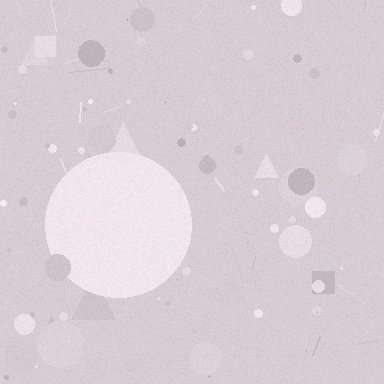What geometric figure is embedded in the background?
A circle is embedded in the background.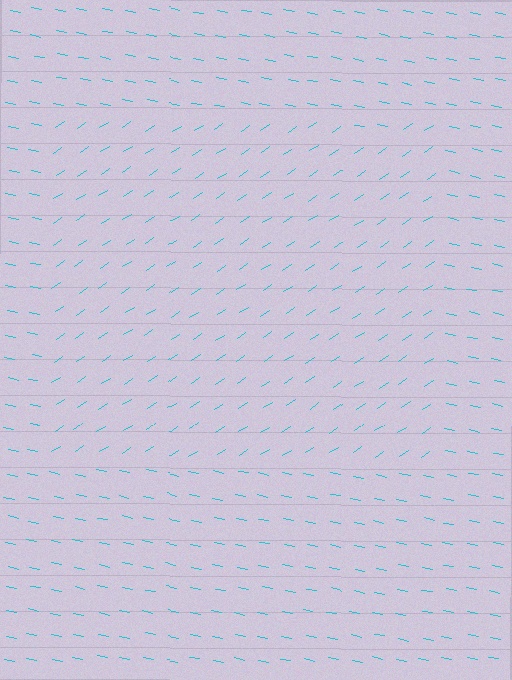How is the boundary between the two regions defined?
The boundary is defined purely by a change in line orientation (approximately 45 degrees difference). All lines are the same color and thickness.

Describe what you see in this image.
The image is filled with small cyan line segments. A rectangle region in the image has lines oriented differently from the surrounding lines, creating a visible texture boundary.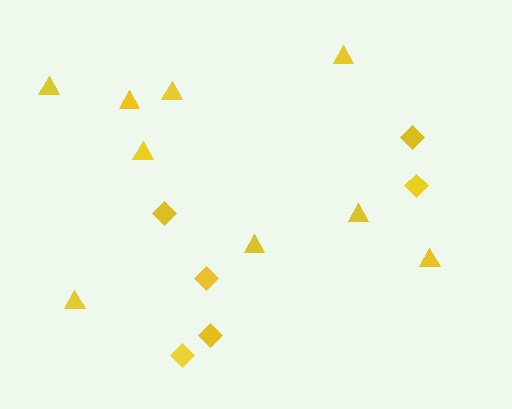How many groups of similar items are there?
There are 2 groups: one group of triangles (9) and one group of diamonds (6).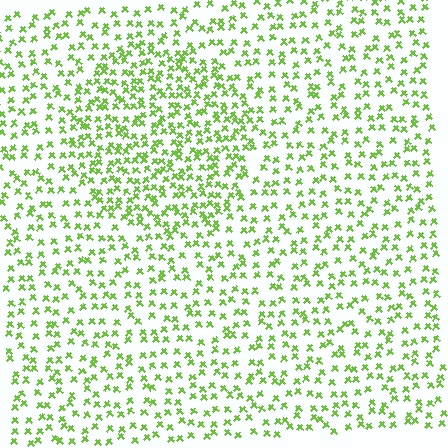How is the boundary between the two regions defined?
The boundary is defined by a change in element density (approximately 1.7x ratio). All elements are the same color, size, and shape.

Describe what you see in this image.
The image contains small lime elements arranged at two different densities. A circle-shaped region is visible where the elements are more densely packed than the surrounding area.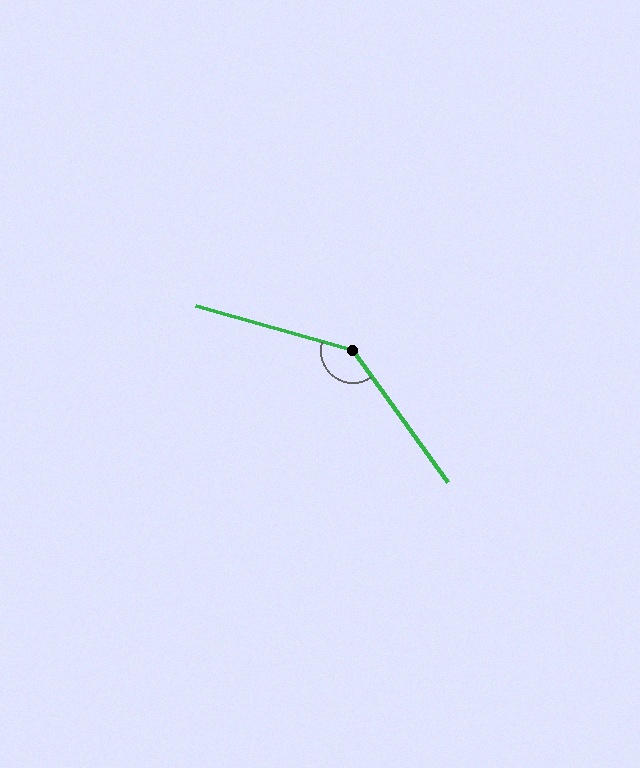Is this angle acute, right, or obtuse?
It is obtuse.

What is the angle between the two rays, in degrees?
Approximately 141 degrees.